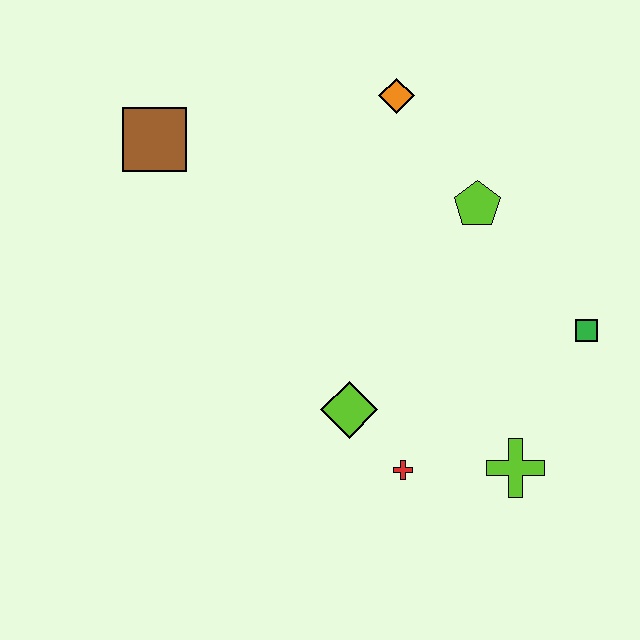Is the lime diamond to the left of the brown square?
No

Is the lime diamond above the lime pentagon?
No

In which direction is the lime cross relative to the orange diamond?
The lime cross is below the orange diamond.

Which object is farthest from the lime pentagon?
The brown square is farthest from the lime pentagon.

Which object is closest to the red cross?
The lime diamond is closest to the red cross.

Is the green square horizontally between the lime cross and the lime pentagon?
No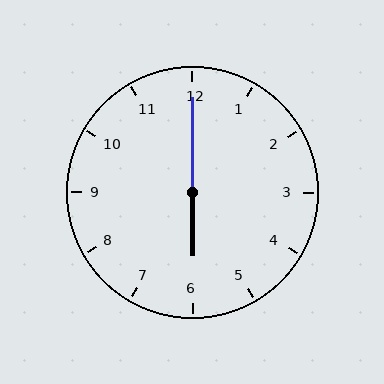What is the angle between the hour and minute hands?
Approximately 180 degrees.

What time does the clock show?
6:00.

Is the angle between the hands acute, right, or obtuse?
It is obtuse.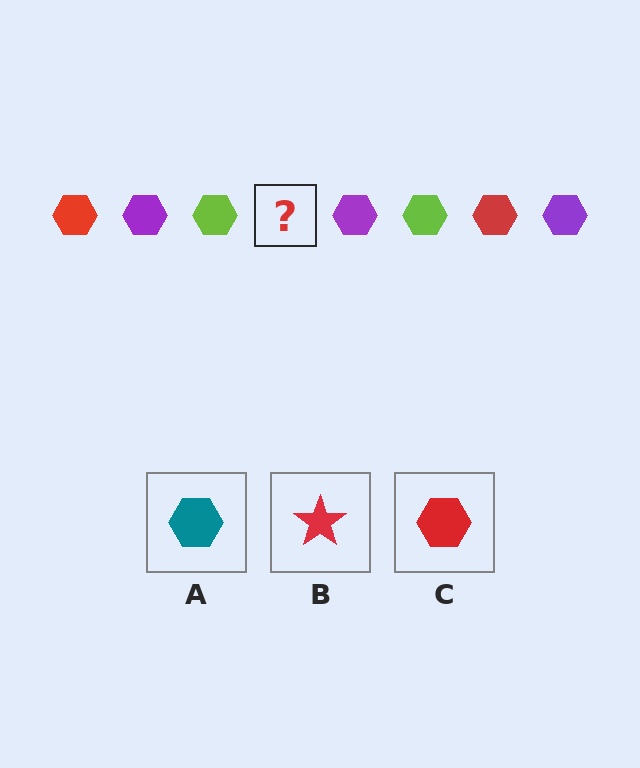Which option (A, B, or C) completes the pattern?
C.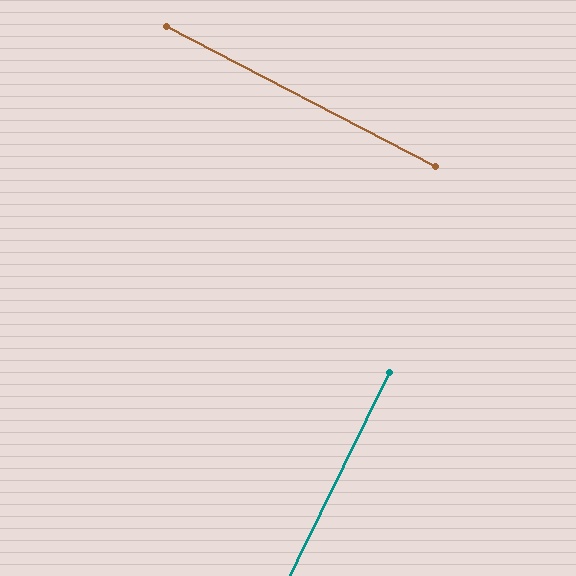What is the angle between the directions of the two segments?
Approximately 89 degrees.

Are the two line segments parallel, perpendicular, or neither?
Perpendicular — they meet at approximately 89°.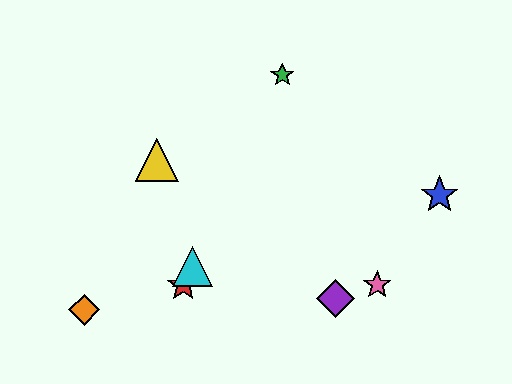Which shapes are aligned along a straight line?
The red star, the green star, the cyan triangle are aligned along a straight line.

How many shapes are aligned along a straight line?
3 shapes (the red star, the green star, the cyan triangle) are aligned along a straight line.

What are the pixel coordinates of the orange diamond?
The orange diamond is at (84, 310).